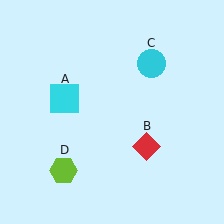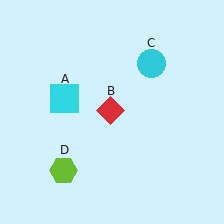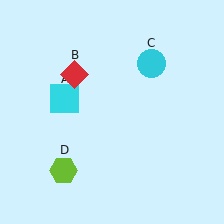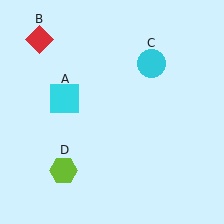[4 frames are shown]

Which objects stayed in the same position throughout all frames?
Cyan square (object A) and cyan circle (object C) and lime hexagon (object D) remained stationary.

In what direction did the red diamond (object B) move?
The red diamond (object B) moved up and to the left.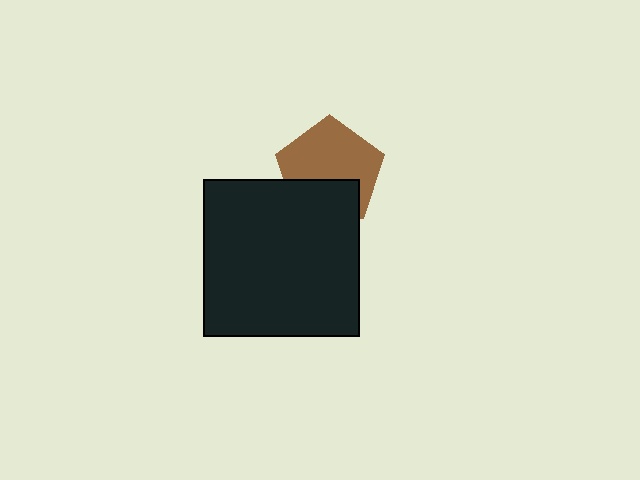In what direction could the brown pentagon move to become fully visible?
The brown pentagon could move up. That would shift it out from behind the black square entirely.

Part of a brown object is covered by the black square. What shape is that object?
It is a pentagon.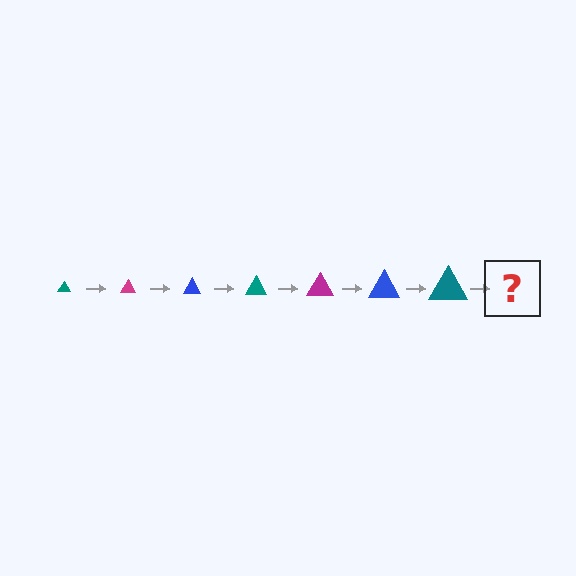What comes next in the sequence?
The next element should be a magenta triangle, larger than the previous one.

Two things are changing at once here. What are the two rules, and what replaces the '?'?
The two rules are that the triangle grows larger each step and the color cycles through teal, magenta, and blue. The '?' should be a magenta triangle, larger than the previous one.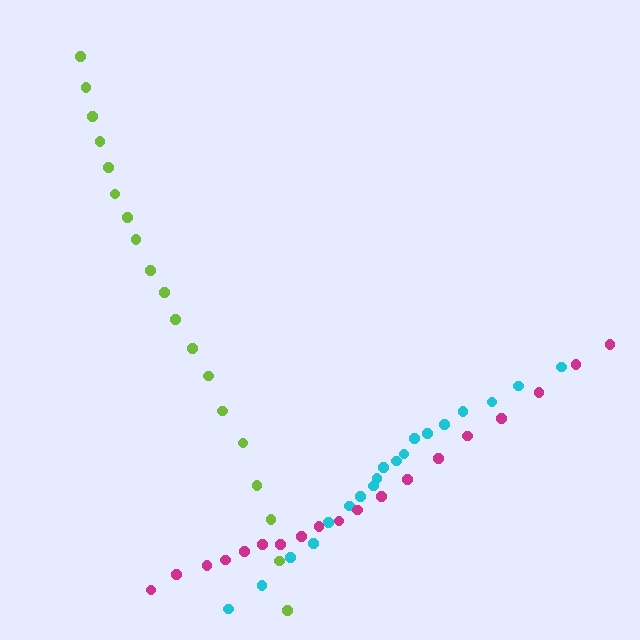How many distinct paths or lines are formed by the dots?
There are 3 distinct paths.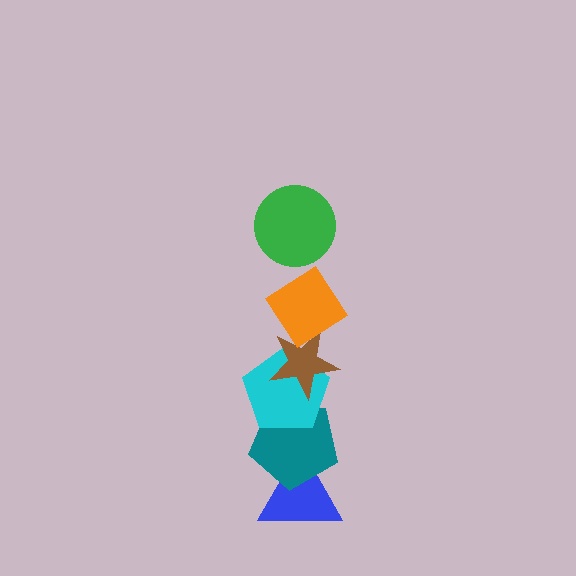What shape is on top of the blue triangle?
The teal pentagon is on top of the blue triangle.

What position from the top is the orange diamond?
The orange diamond is 2nd from the top.